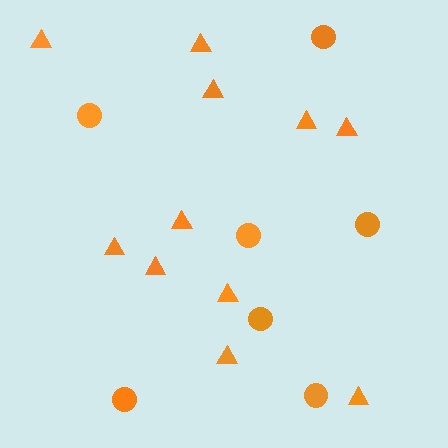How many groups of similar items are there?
There are 2 groups: one group of circles (7) and one group of triangles (11).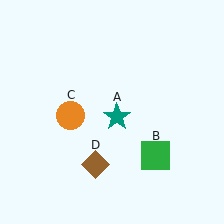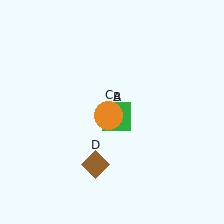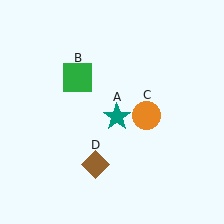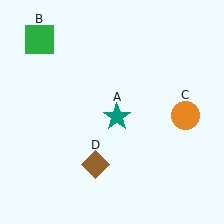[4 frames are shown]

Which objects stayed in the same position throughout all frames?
Teal star (object A) and brown diamond (object D) remained stationary.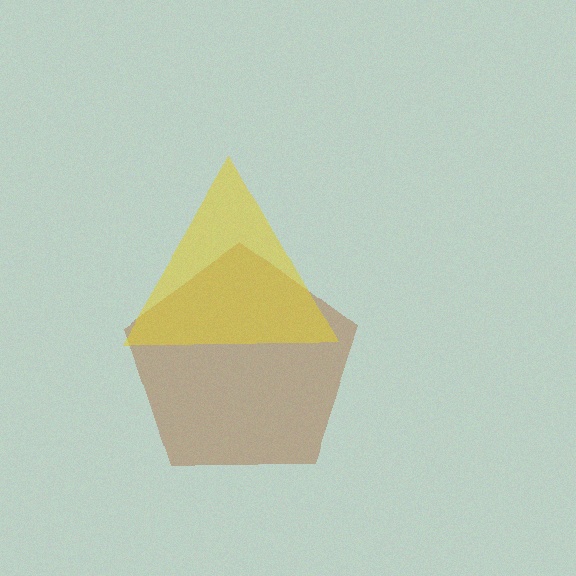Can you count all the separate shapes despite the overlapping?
Yes, there are 2 separate shapes.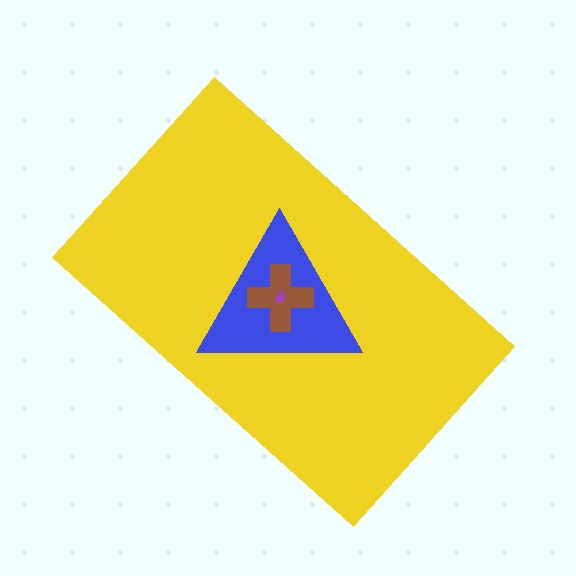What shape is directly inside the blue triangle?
The brown cross.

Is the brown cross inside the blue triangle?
Yes.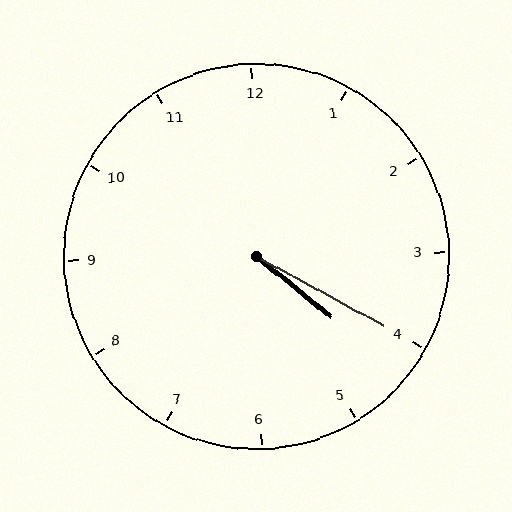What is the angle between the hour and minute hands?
Approximately 10 degrees.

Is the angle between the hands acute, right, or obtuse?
It is acute.